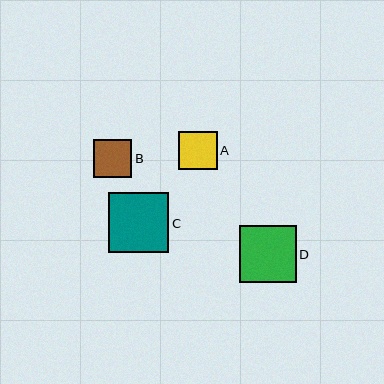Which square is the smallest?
Square B is the smallest with a size of approximately 38 pixels.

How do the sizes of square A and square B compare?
Square A and square B are approximately the same size.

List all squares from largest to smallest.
From largest to smallest: C, D, A, B.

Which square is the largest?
Square C is the largest with a size of approximately 60 pixels.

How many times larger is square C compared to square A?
Square C is approximately 1.6 times the size of square A.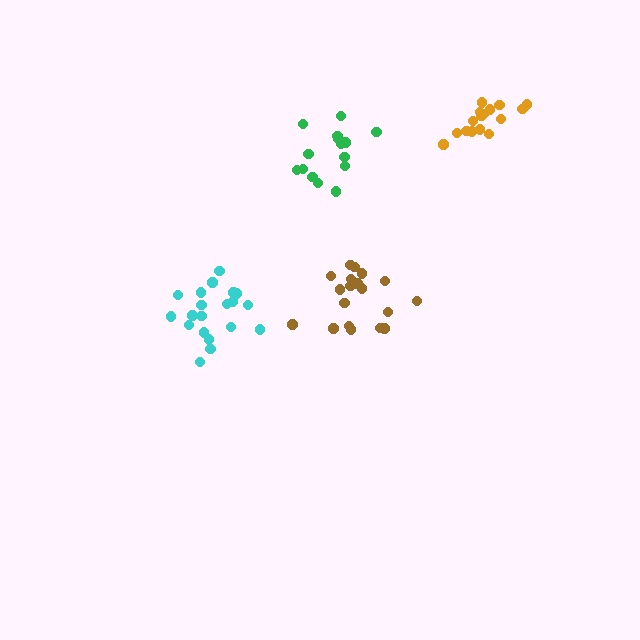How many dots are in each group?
Group 1: 16 dots, Group 2: 19 dots, Group 3: 15 dots, Group 4: 20 dots (70 total).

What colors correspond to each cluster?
The clusters are colored: orange, brown, green, cyan.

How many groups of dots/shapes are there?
There are 4 groups.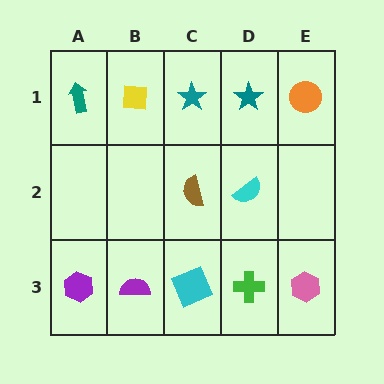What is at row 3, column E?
A pink hexagon.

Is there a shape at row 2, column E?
No, that cell is empty.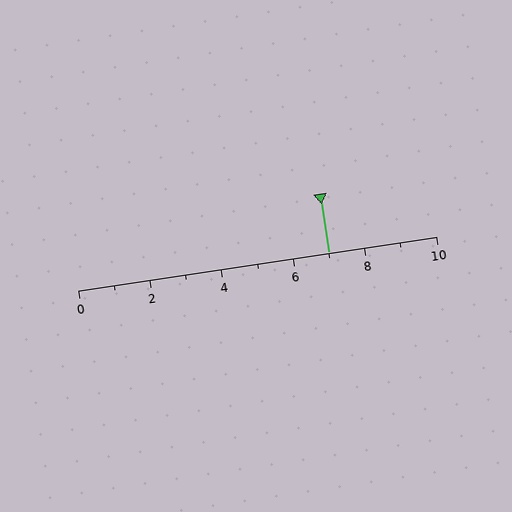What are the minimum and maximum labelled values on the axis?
The axis runs from 0 to 10.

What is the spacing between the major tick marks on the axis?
The major ticks are spaced 2 apart.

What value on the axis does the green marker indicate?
The marker indicates approximately 7.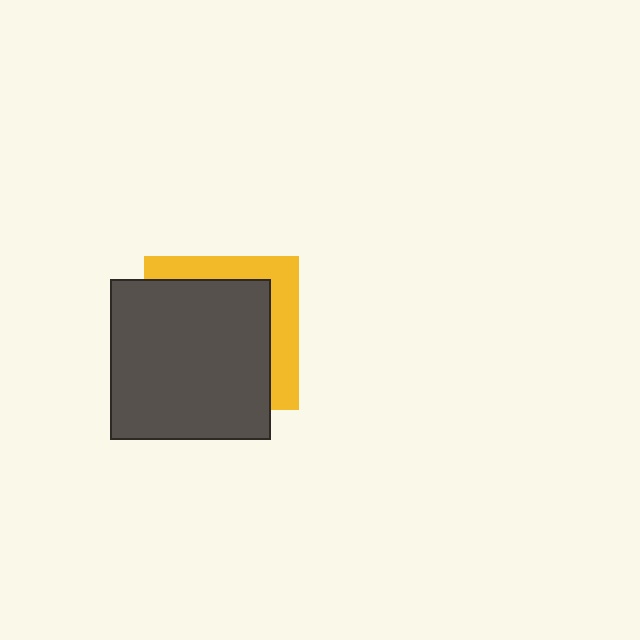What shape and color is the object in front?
The object in front is a dark gray square.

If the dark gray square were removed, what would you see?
You would see the complete yellow square.